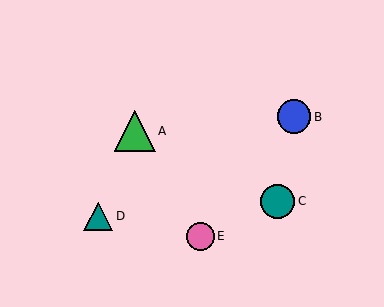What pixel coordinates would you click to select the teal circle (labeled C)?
Click at (278, 201) to select the teal circle C.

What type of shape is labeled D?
Shape D is a teal triangle.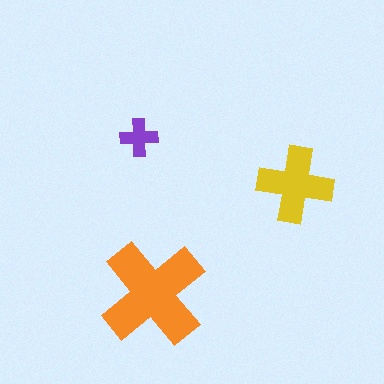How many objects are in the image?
There are 3 objects in the image.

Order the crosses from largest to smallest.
the orange one, the yellow one, the purple one.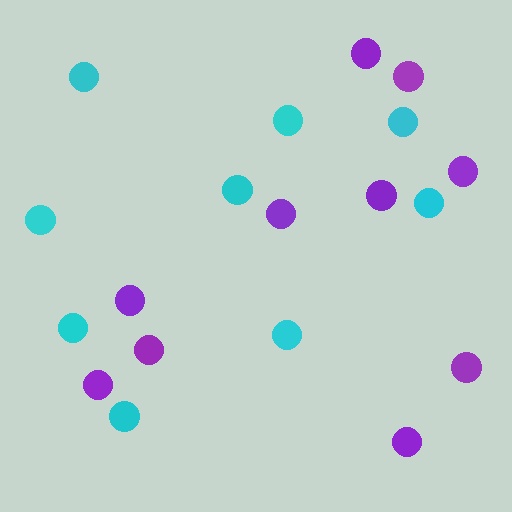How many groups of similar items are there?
There are 2 groups: one group of cyan circles (9) and one group of purple circles (10).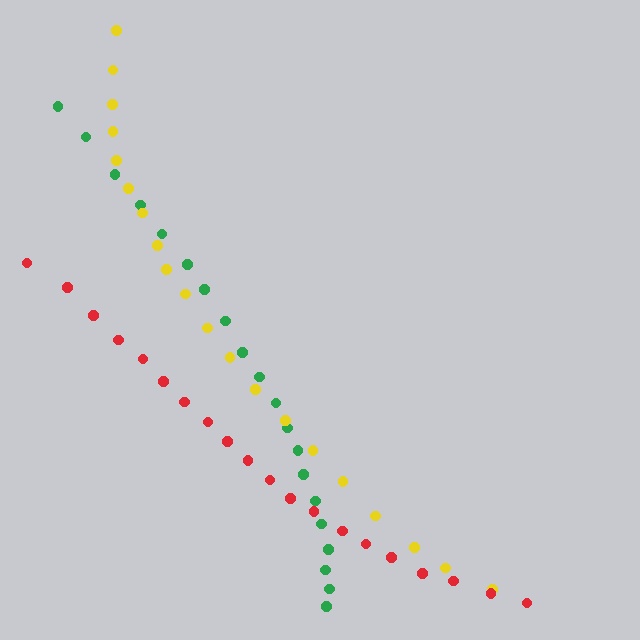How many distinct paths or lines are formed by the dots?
There are 3 distinct paths.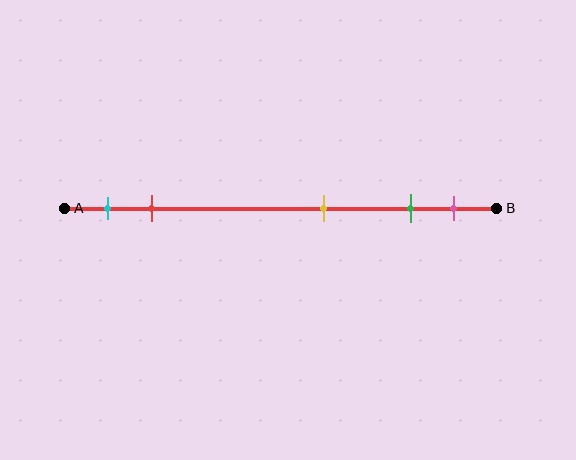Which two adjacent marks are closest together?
The green and pink marks are the closest adjacent pair.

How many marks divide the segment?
There are 5 marks dividing the segment.